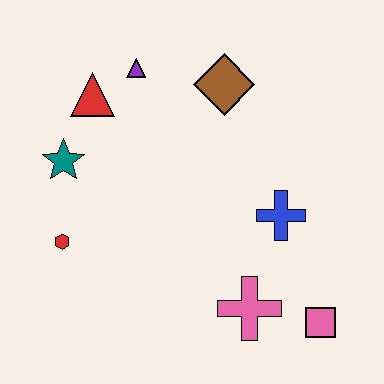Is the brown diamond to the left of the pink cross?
Yes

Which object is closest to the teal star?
The red triangle is closest to the teal star.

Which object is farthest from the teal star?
The pink square is farthest from the teal star.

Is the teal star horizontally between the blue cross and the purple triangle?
No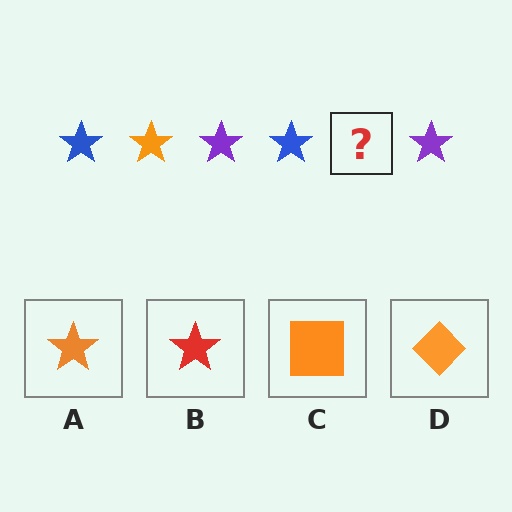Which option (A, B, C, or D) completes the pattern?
A.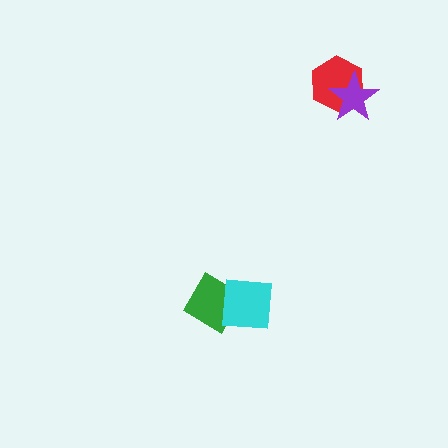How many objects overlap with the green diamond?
1 object overlaps with the green diamond.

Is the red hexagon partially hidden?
Yes, it is partially covered by another shape.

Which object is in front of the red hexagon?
The purple star is in front of the red hexagon.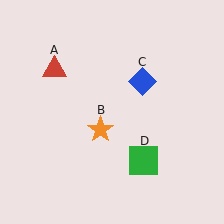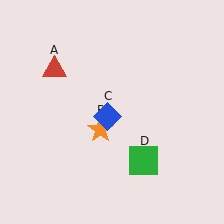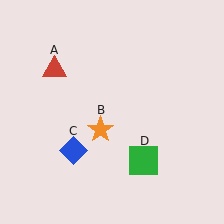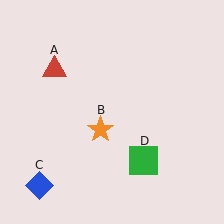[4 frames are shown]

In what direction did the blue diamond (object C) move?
The blue diamond (object C) moved down and to the left.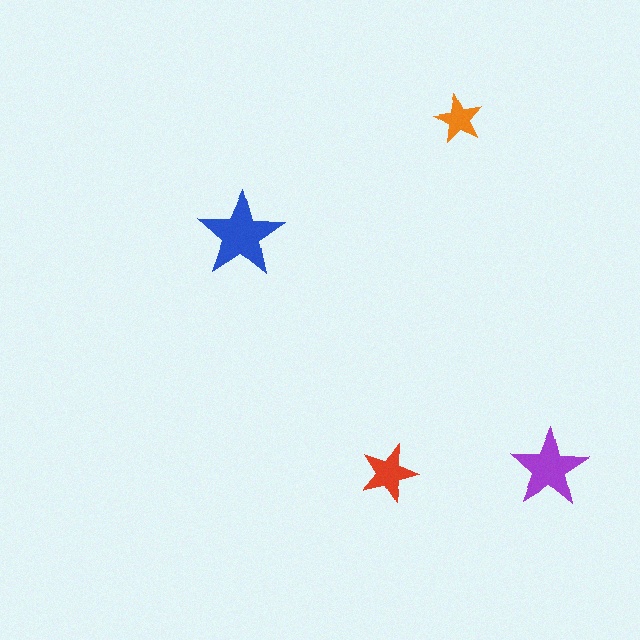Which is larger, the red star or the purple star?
The purple one.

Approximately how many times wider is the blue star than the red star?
About 1.5 times wider.